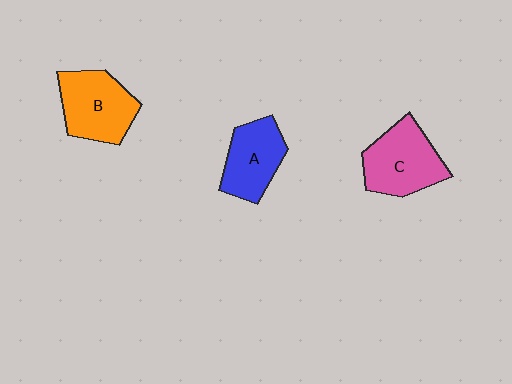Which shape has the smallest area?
Shape A (blue).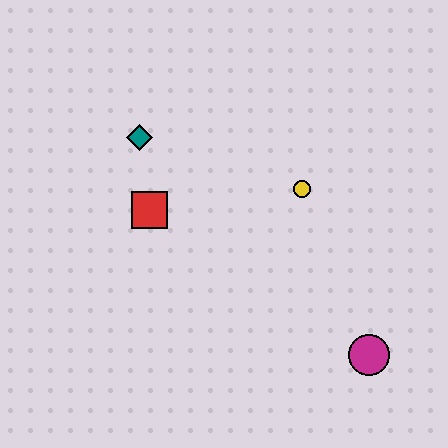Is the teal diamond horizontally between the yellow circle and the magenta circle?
No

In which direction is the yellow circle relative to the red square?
The yellow circle is to the right of the red square.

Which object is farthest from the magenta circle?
The teal diamond is farthest from the magenta circle.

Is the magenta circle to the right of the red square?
Yes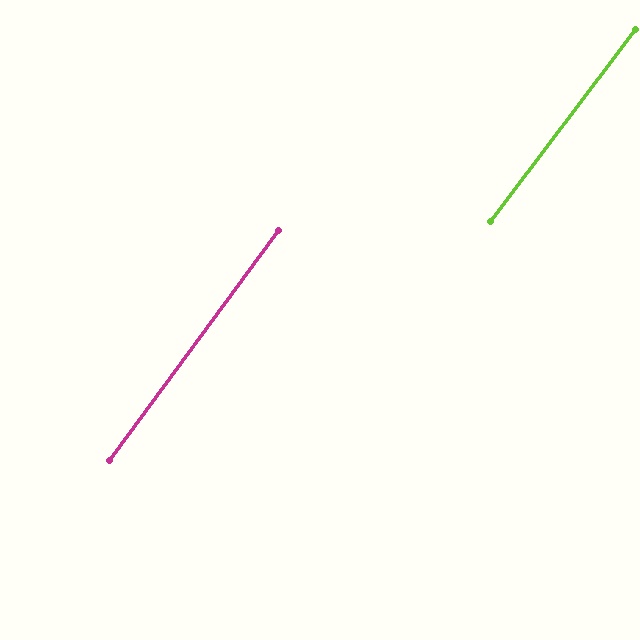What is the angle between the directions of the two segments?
Approximately 1 degree.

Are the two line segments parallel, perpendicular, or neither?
Parallel — their directions differ by only 0.7°.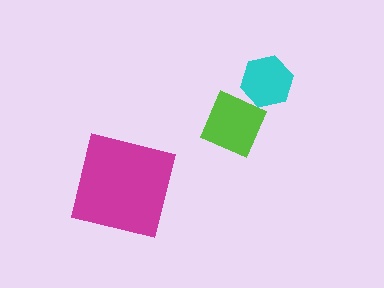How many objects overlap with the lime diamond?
1 object overlaps with the lime diamond.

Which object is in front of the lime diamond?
The cyan hexagon is in front of the lime diamond.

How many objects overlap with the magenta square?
0 objects overlap with the magenta square.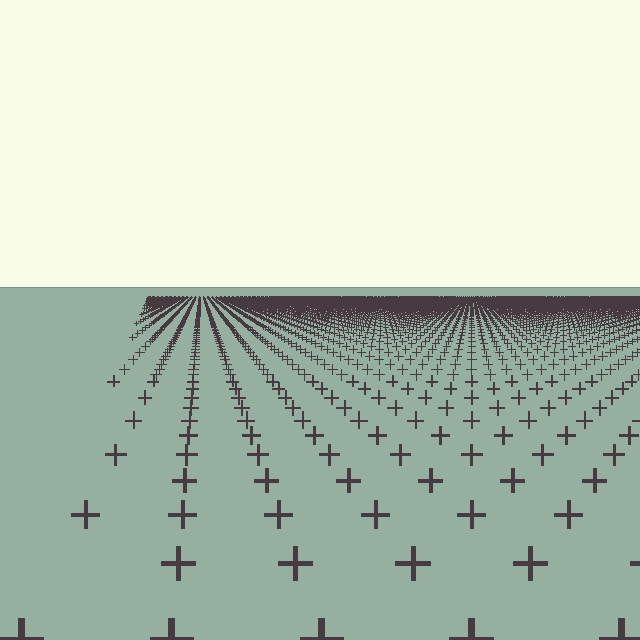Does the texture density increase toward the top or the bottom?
Density increases toward the top.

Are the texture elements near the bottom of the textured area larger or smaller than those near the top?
Larger. Near the bottom, elements are closer to the viewer and appear at a bigger on-screen size.